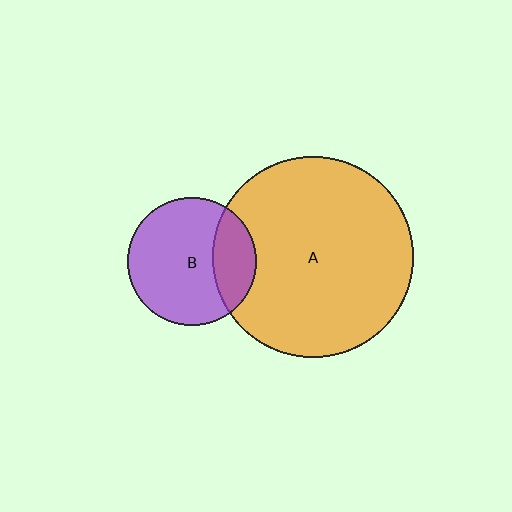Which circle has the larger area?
Circle A (orange).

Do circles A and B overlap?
Yes.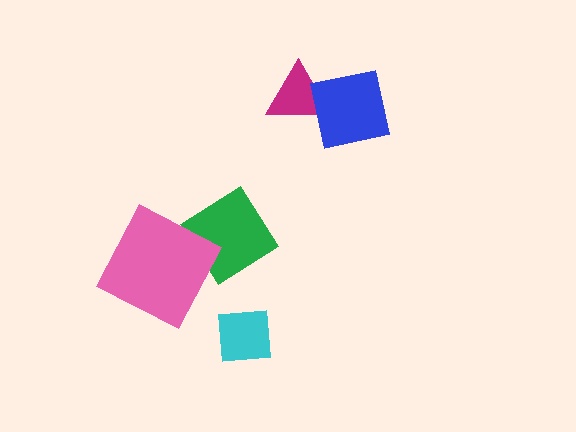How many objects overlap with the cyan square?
0 objects overlap with the cyan square.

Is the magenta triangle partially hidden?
Yes, it is partially covered by another shape.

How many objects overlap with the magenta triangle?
1 object overlaps with the magenta triangle.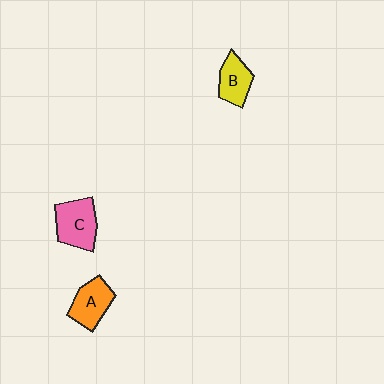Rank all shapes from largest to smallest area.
From largest to smallest: C (pink), A (orange), B (yellow).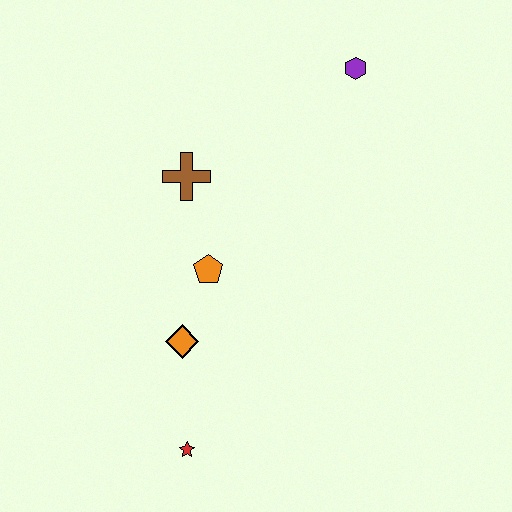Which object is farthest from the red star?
The purple hexagon is farthest from the red star.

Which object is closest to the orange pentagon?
The orange diamond is closest to the orange pentagon.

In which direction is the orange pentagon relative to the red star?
The orange pentagon is above the red star.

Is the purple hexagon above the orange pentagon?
Yes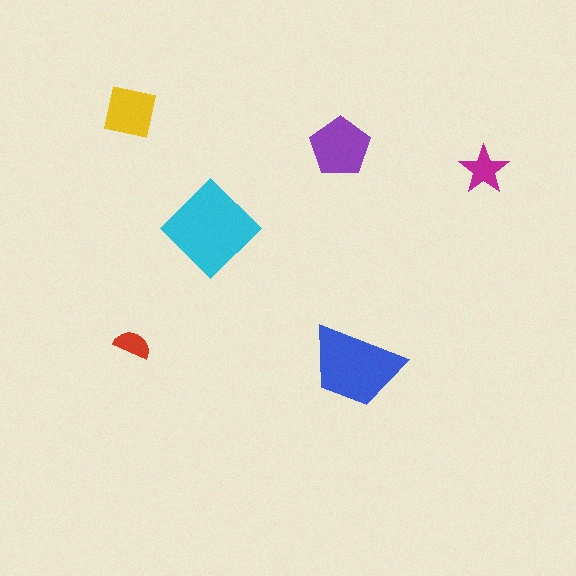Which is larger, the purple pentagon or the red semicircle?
The purple pentagon.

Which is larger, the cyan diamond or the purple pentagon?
The cyan diamond.